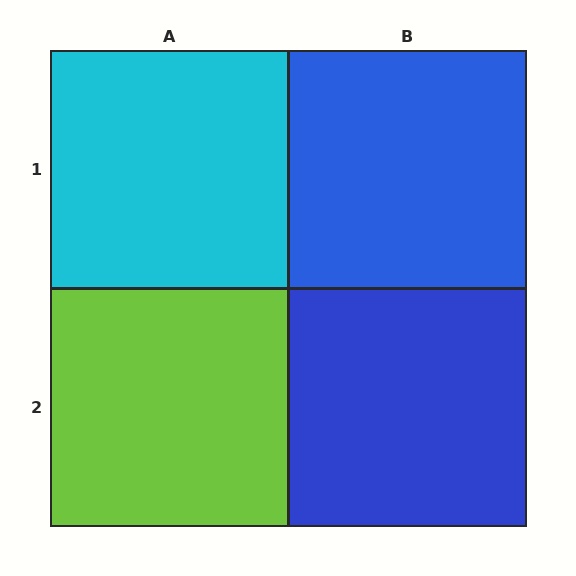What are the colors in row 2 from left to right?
Lime, blue.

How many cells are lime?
1 cell is lime.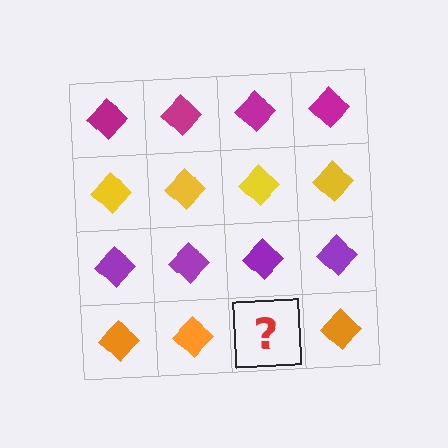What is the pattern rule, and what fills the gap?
The rule is that each row has a consistent color. The gap should be filled with an orange diamond.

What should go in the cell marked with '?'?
The missing cell should contain an orange diamond.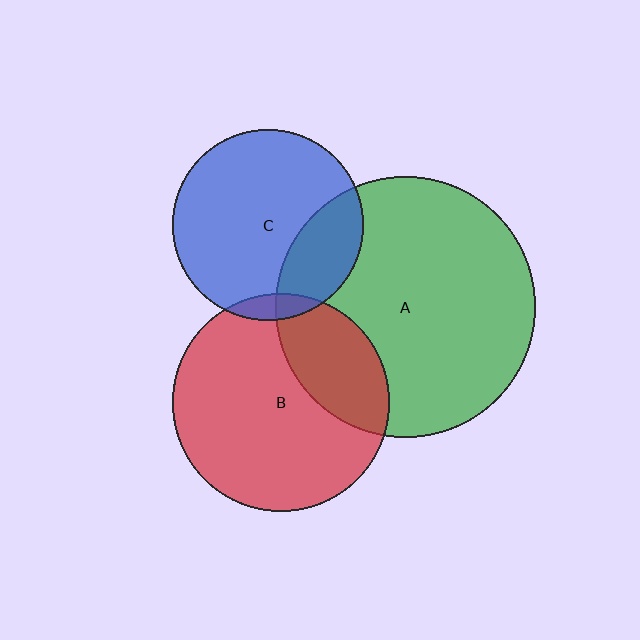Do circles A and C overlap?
Yes.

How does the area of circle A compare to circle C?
Approximately 1.9 times.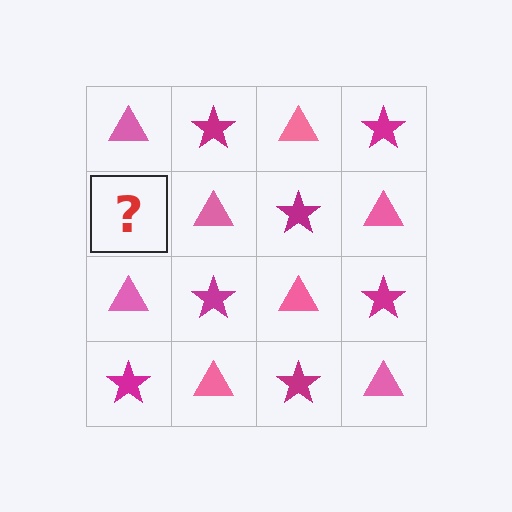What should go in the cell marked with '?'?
The missing cell should contain a magenta star.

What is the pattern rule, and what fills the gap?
The rule is that it alternates pink triangle and magenta star in a checkerboard pattern. The gap should be filled with a magenta star.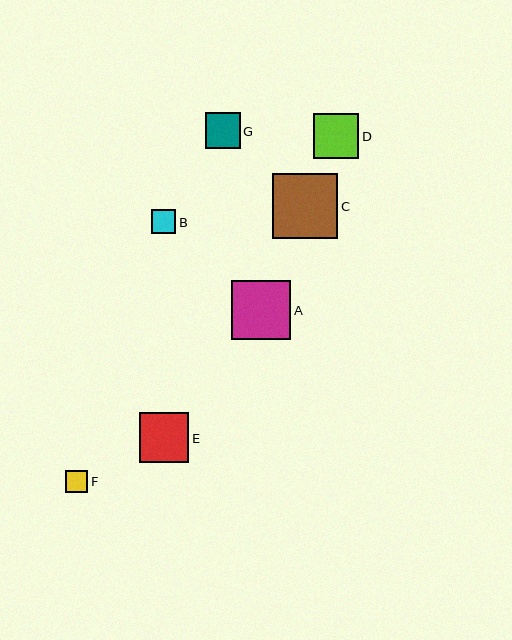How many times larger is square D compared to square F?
Square D is approximately 2.0 times the size of square F.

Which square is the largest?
Square C is the largest with a size of approximately 65 pixels.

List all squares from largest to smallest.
From largest to smallest: C, A, E, D, G, B, F.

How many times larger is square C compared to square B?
Square C is approximately 2.7 times the size of square B.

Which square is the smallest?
Square F is the smallest with a size of approximately 22 pixels.